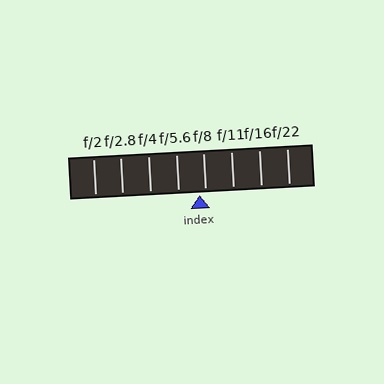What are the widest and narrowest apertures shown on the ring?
The widest aperture shown is f/2 and the narrowest is f/22.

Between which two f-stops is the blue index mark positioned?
The index mark is between f/5.6 and f/8.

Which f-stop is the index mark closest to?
The index mark is closest to f/8.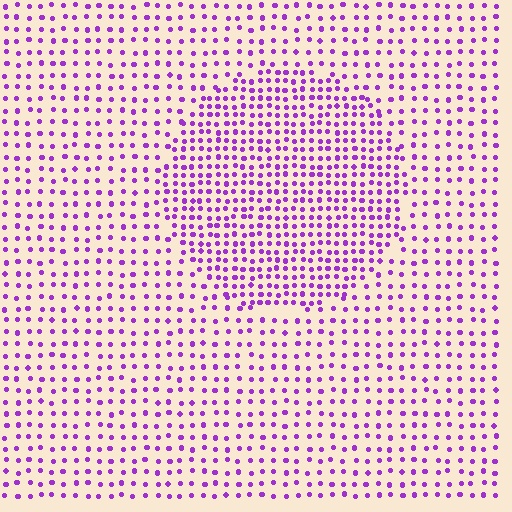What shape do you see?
I see a circle.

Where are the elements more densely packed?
The elements are more densely packed inside the circle boundary.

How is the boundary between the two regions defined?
The boundary is defined by a change in element density (approximately 1.9x ratio). All elements are the same color, size, and shape.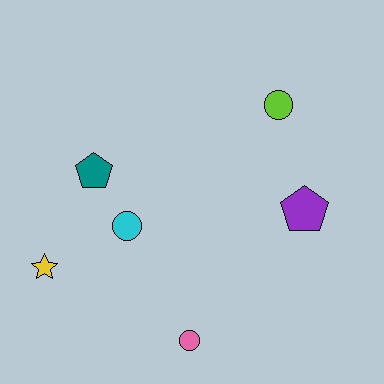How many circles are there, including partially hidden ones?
There are 3 circles.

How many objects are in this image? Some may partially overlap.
There are 6 objects.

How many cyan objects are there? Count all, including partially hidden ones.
There is 1 cyan object.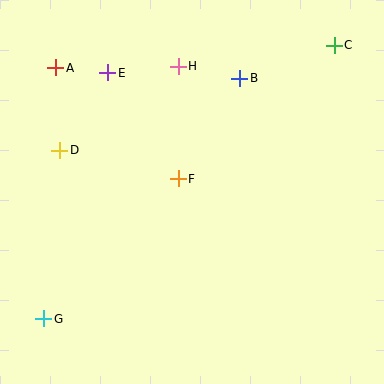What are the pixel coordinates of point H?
Point H is at (178, 66).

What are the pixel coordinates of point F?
Point F is at (178, 179).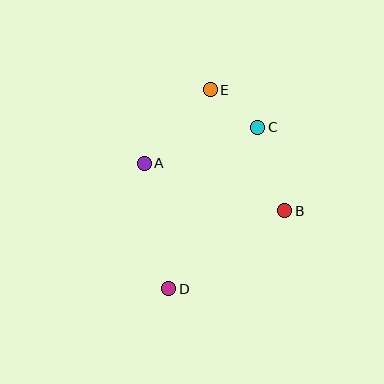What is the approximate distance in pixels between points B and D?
The distance between B and D is approximately 140 pixels.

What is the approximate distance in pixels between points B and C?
The distance between B and C is approximately 88 pixels.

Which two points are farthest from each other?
Points D and E are farthest from each other.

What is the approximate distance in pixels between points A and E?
The distance between A and E is approximately 99 pixels.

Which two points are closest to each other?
Points C and E are closest to each other.